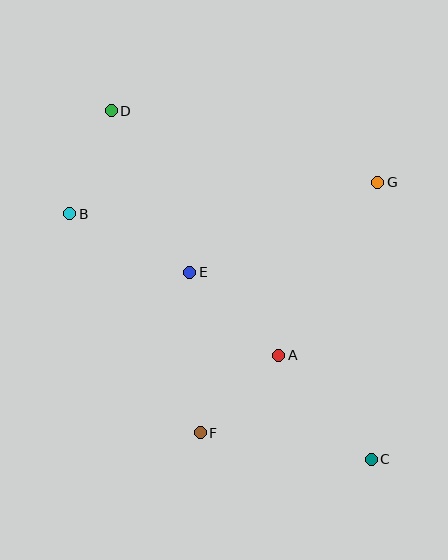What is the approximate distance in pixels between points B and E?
The distance between B and E is approximately 133 pixels.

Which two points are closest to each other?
Points A and F are closest to each other.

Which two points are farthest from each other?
Points C and D are farthest from each other.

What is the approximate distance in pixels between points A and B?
The distance between A and B is approximately 252 pixels.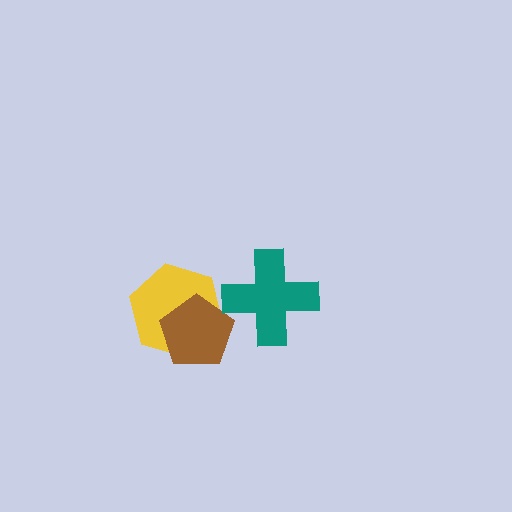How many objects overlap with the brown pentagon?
1 object overlaps with the brown pentagon.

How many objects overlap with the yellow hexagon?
1 object overlaps with the yellow hexagon.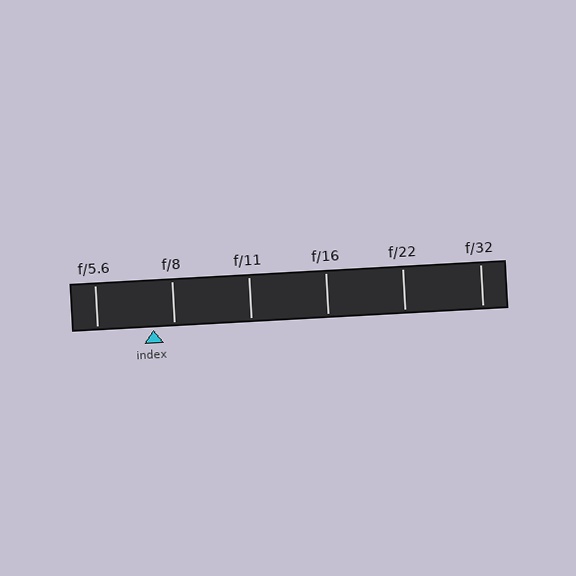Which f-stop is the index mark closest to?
The index mark is closest to f/8.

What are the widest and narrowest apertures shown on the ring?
The widest aperture shown is f/5.6 and the narrowest is f/32.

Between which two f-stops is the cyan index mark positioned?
The index mark is between f/5.6 and f/8.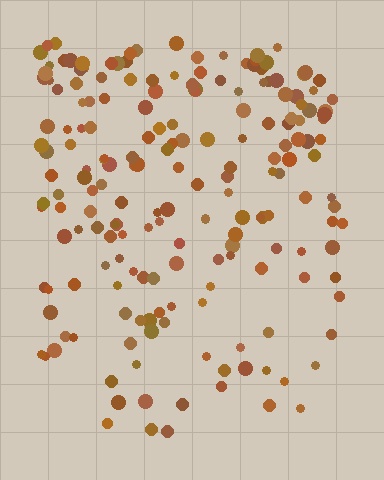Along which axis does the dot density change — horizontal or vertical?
Vertical.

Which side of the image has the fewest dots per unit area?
The bottom.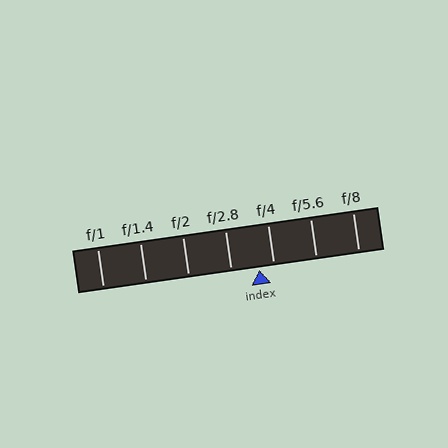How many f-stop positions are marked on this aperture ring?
There are 7 f-stop positions marked.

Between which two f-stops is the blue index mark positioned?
The index mark is between f/2.8 and f/4.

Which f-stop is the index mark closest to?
The index mark is closest to f/4.